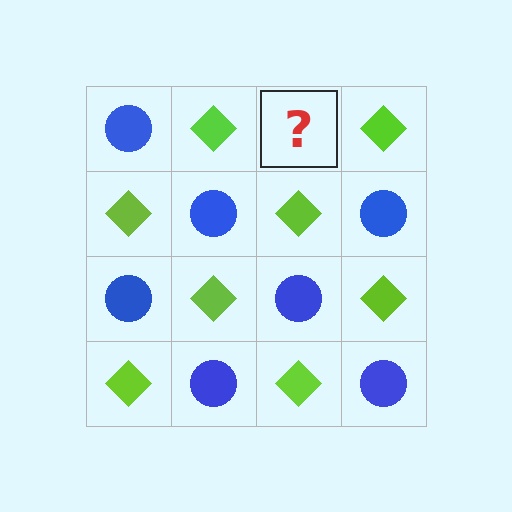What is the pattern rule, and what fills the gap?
The rule is that it alternates blue circle and lime diamond in a checkerboard pattern. The gap should be filled with a blue circle.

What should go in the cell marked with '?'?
The missing cell should contain a blue circle.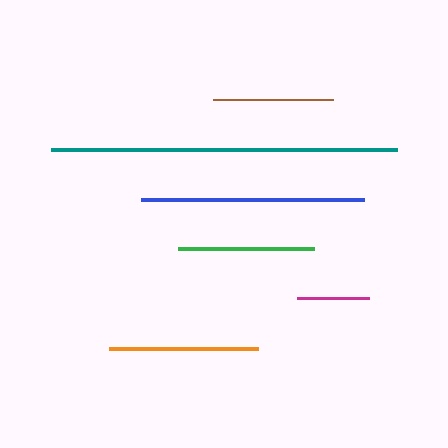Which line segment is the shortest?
The magenta line is the shortest at approximately 72 pixels.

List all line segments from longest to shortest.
From longest to shortest: teal, blue, orange, green, brown, magenta.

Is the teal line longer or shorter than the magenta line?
The teal line is longer than the magenta line.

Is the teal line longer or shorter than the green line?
The teal line is longer than the green line.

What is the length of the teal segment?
The teal segment is approximately 346 pixels long.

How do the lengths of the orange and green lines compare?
The orange and green lines are approximately the same length.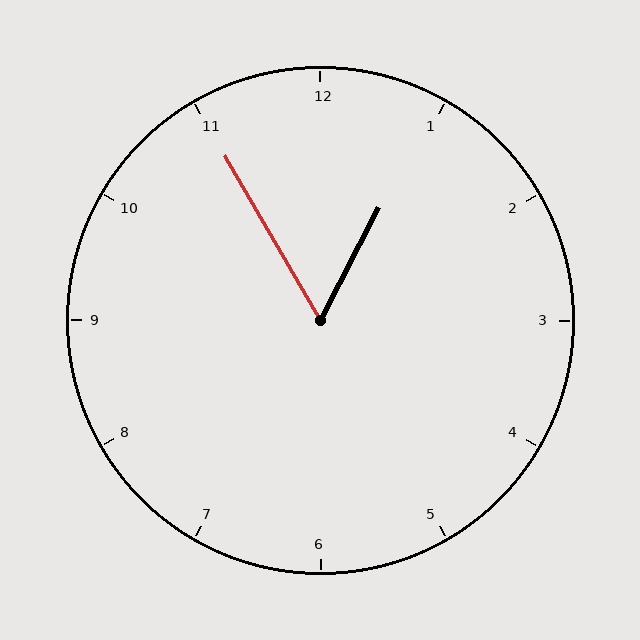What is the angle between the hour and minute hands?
Approximately 58 degrees.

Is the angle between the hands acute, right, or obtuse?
It is acute.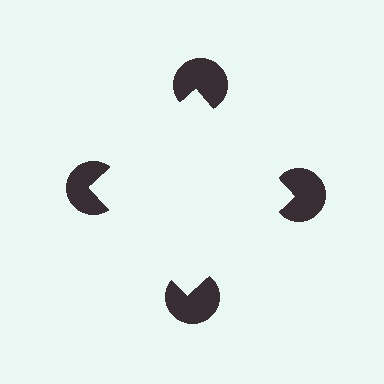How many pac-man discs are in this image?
There are 4 — one at each vertex of the illusory square.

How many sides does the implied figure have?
4 sides.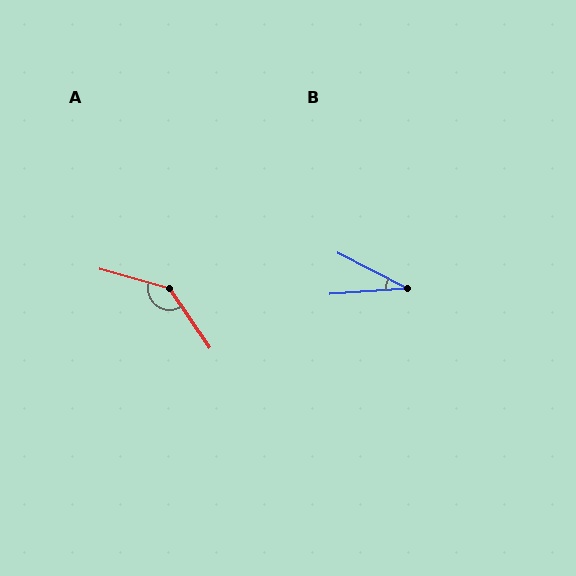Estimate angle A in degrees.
Approximately 140 degrees.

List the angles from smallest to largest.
B (32°), A (140°).